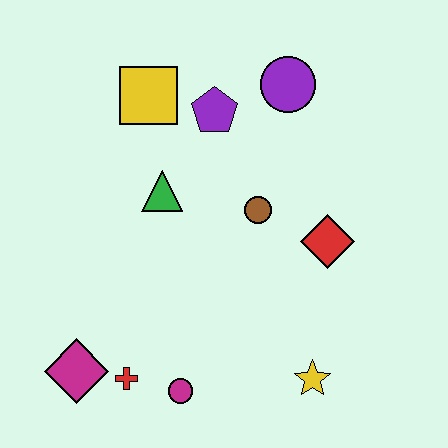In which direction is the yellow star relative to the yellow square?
The yellow star is below the yellow square.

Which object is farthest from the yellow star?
The yellow square is farthest from the yellow star.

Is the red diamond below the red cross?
No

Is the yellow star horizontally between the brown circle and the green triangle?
No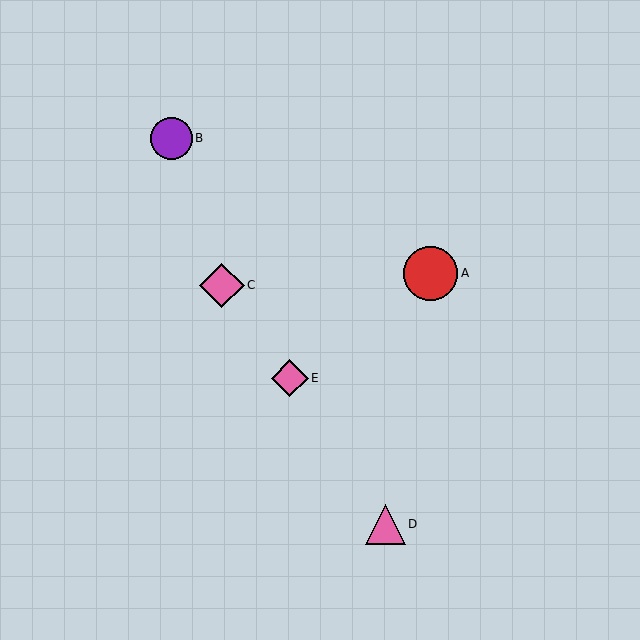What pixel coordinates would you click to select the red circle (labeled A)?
Click at (431, 273) to select the red circle A.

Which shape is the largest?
The red circle (labeled A) is the largest.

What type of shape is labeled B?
Shape B is a purple circle.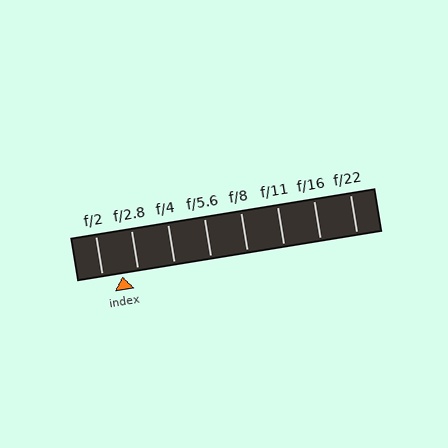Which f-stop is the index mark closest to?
The index mark is closest to f/2.8.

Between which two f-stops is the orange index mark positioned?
The index mark is between f/2 and f/2.8.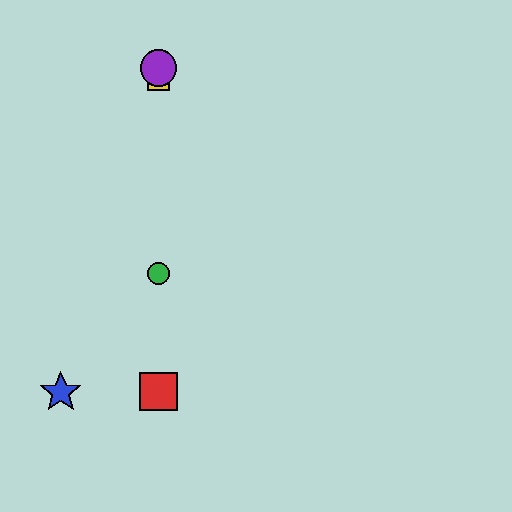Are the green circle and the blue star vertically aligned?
No, the green circle is at x≈158 and the blue star is at x≈61.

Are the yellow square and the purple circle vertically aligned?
Yes, both are at x≈158.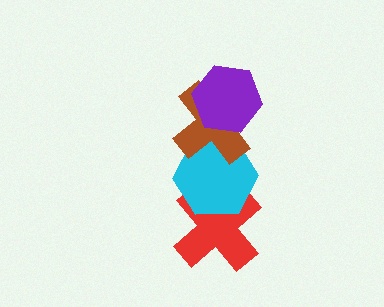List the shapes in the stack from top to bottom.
From top to bottom: the purple hexagon, the brown cross, the cyan hexagon, the red cross.